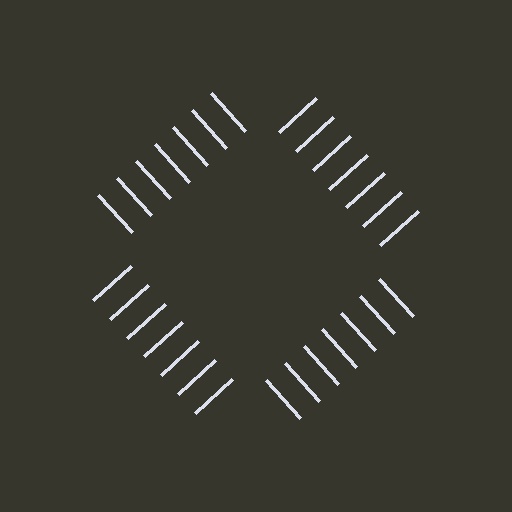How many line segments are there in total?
28 — 7 along each of the 4 edges.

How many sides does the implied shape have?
4 sides — the line-ends trace a square.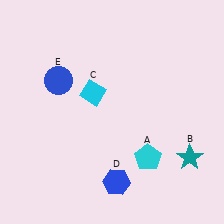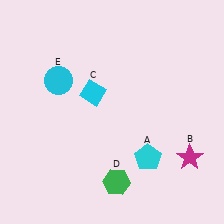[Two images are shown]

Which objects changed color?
B changed from teal to magenta. D changed from blue to green. E changed from blue to cyan.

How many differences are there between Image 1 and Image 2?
There are 3 differences between the two images.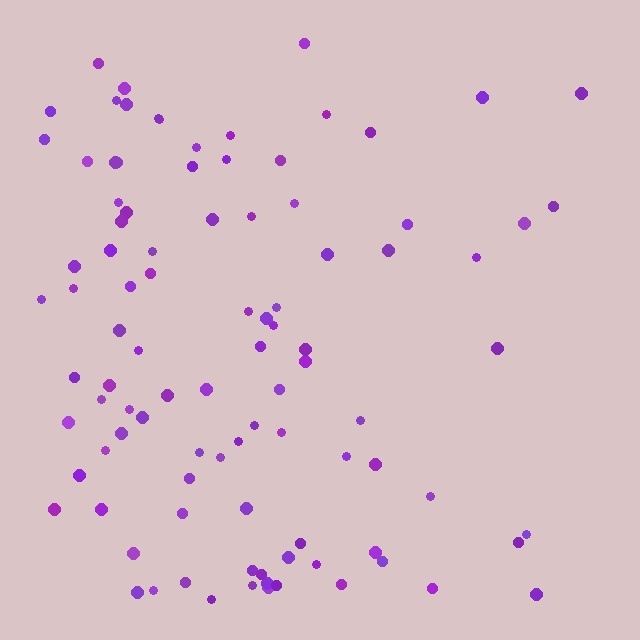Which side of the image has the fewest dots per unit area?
The right.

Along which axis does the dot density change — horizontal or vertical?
Horizontal.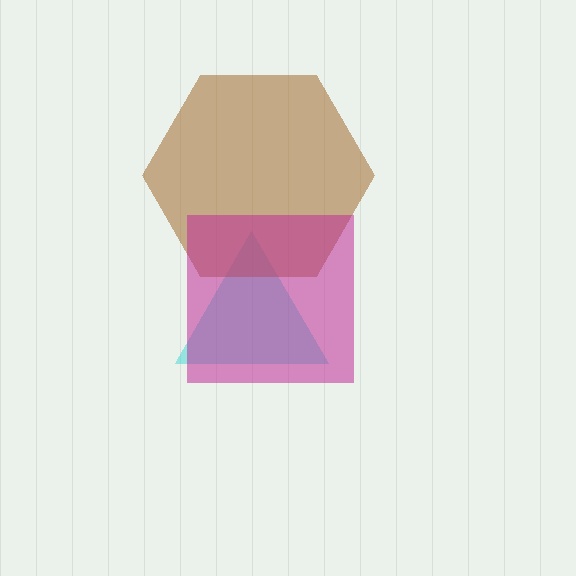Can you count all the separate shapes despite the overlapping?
Yes, there are 3 separate shapes.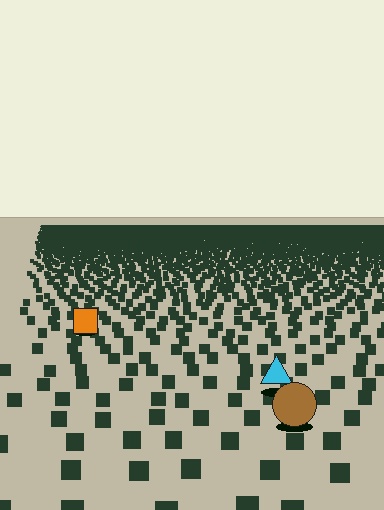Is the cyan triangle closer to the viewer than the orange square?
Yes. The cyan triangle is closer — you can tell from the texture gradient: the ground texture is coarser near it.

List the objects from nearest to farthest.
From nearest to farthest: the brown circle, the cyan triangle, the orange square.